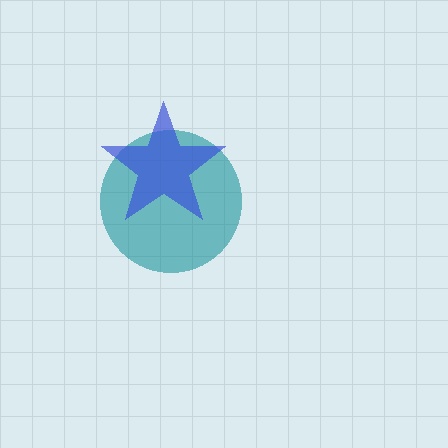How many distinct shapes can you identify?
There are 2 distinct shapes: a teal circle, a blue star.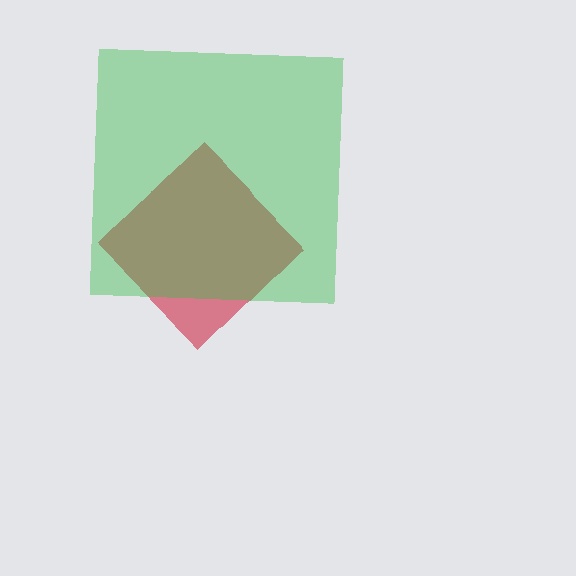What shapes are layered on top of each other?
The layered shapes are: a red diamond, a green square.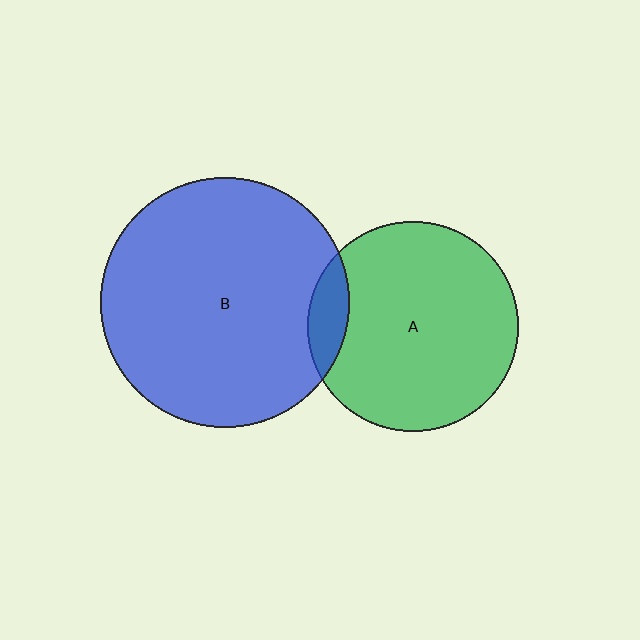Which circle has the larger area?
Circle B (blue).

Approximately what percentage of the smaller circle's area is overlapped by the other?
Approximately 10%.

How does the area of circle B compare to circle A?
Approximately 1.4 times.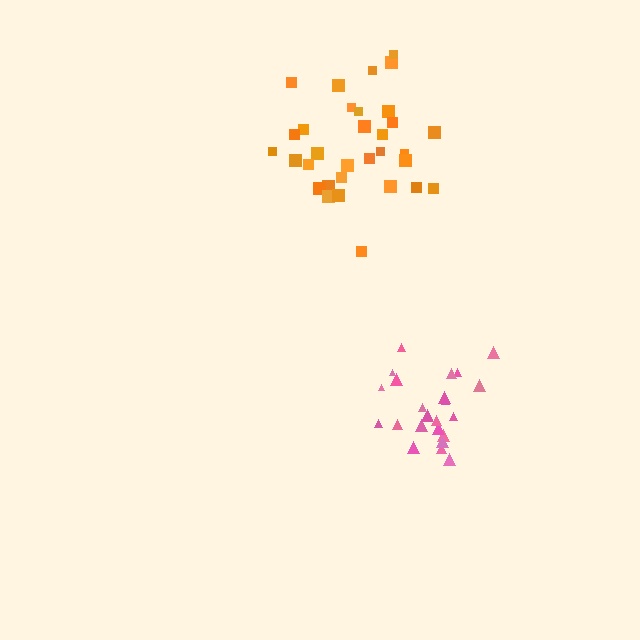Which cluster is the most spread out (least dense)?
Orange.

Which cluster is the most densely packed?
Pink.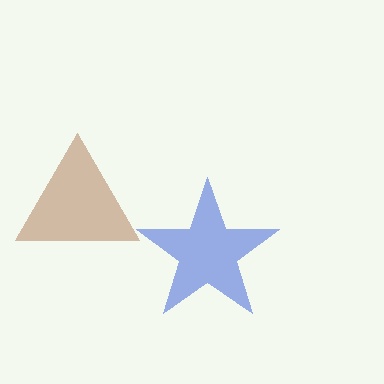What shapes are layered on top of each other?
The layered shapes are: a blue star, a brown triangle.